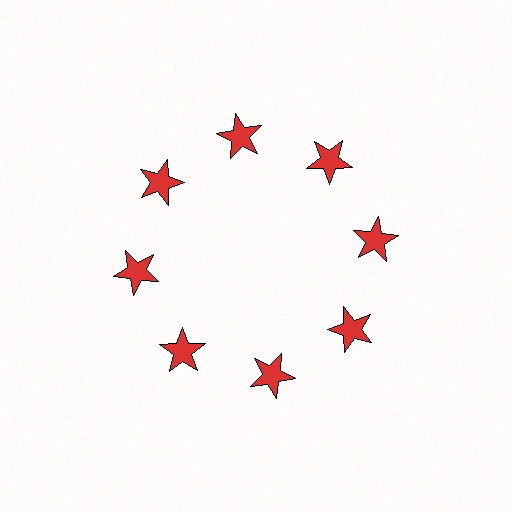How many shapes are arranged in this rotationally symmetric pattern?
There are 8 shapes, arranged in 8 groups of 1.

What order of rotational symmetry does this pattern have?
This pattern has 8-fold rotational symmetry.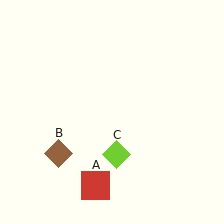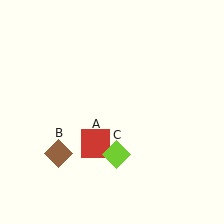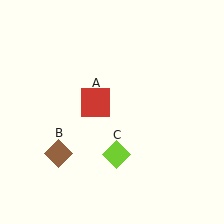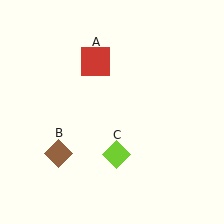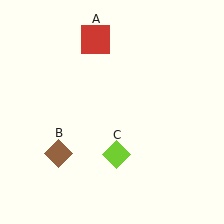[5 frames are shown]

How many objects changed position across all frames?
1 object changed position: red square (object A).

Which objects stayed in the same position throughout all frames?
Brown diamond (object B) and lime diamond (object C) remained stationary.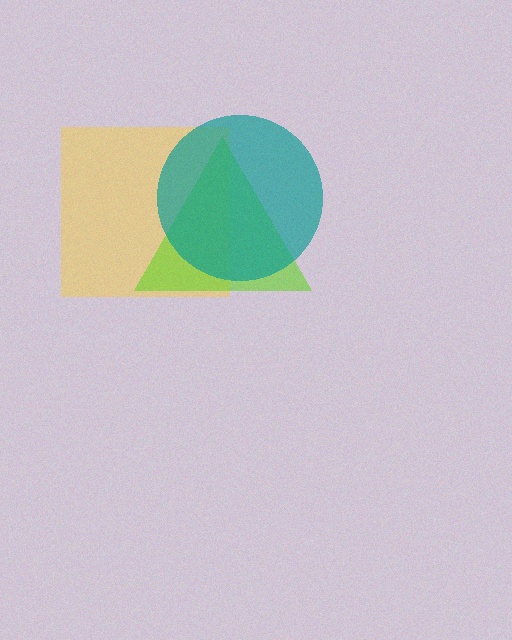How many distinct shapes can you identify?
There are 3 distinct shapes: a yellow square, a lime triangle, a teal circle.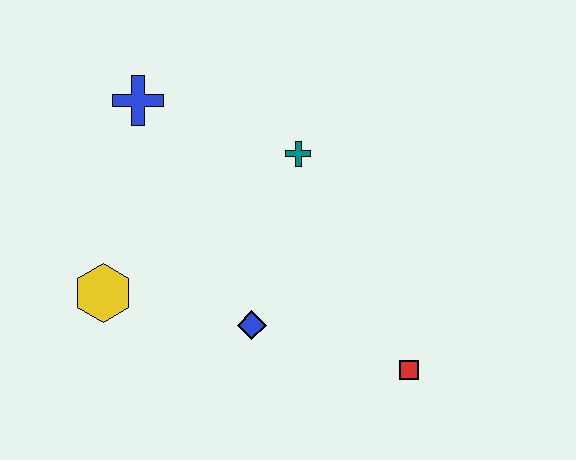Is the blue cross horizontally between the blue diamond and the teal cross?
No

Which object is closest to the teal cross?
The blue cross is closest to the teal cross.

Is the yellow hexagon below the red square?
No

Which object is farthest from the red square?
The blue cross is farthest from the red square.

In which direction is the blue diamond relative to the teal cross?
The blue diamond is below the teal cross.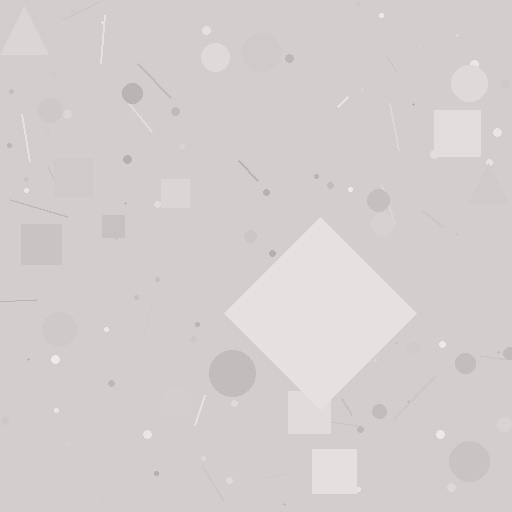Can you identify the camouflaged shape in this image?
The camouflaged shape is a diamond.